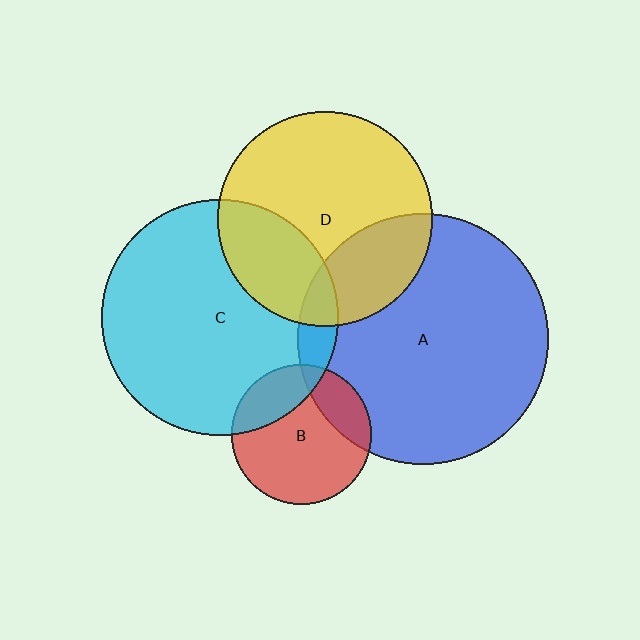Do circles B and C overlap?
Yes.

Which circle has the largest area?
Circle A (blue).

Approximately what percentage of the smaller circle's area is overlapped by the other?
Approximately 25%.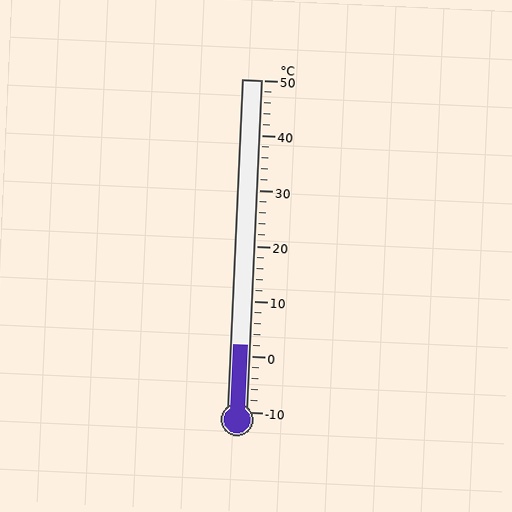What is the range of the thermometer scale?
The thermometer scale ranges from -10°C to 50°C.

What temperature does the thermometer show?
The thermometer shows approximately 2°C.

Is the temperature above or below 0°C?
The temperature is above 0°C.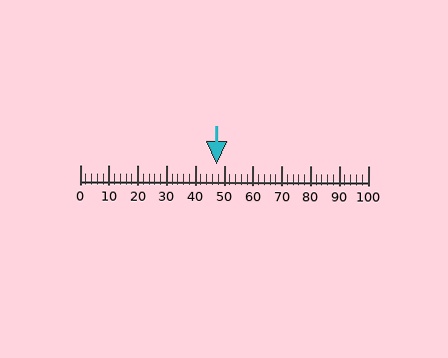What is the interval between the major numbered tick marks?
The major tick marks are spaced 10 units apart.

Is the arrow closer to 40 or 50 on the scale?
The arrow is closer to 50.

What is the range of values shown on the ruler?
The ruler shows values from 0 to 100.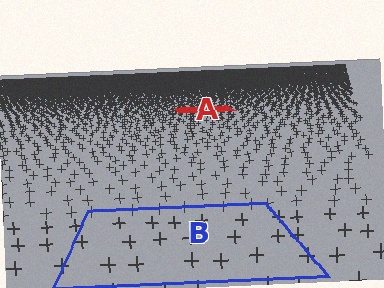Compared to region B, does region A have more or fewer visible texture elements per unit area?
Region A has more texture elements per unit area — they are packed more densely because it is farther away.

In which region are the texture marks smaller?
The texture marks are smaller in region A, because it is farther away.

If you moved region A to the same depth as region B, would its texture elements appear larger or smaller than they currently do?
They would appear larger. At a closer depth, the same texture elements are projected at a bigger on-screen size.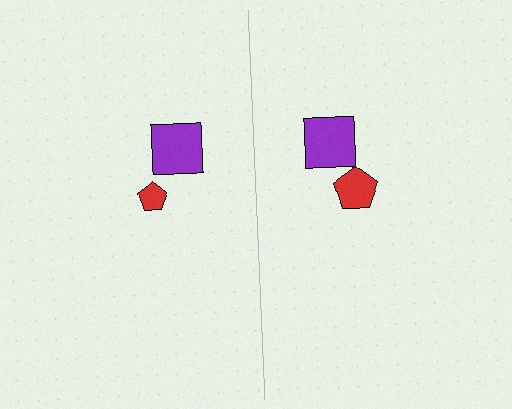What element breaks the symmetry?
The red pentagon on the right side has a different size than its mirror counterpart.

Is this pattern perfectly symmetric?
No, the pattern is not perfectly symmetric. The red pentagon on the right side has a different size than its mirror counterpart.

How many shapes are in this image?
There are 4 shapes in this image.